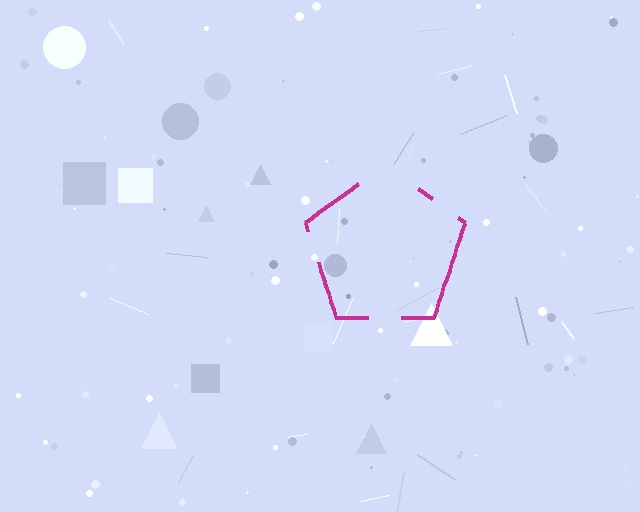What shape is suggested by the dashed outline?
The dashed outline suggests a pentagon.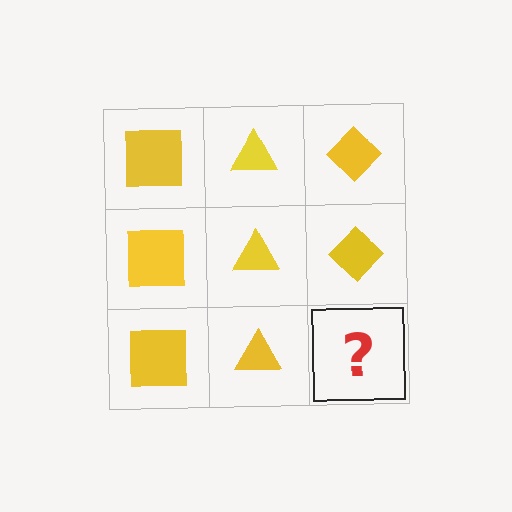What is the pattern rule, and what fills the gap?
The rule is that each column has a consistent shape. The gap should be filled with a yellow diamond.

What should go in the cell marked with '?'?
The missing cell should contain a yellow diamond.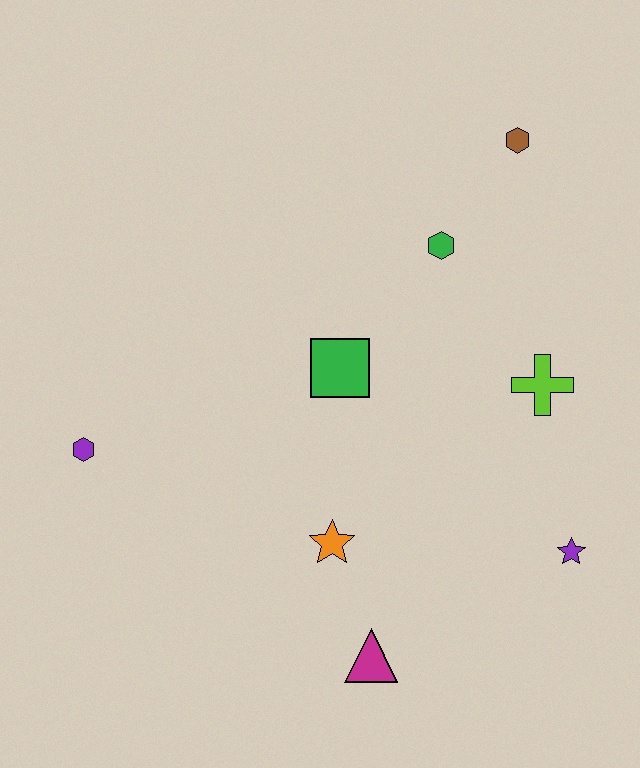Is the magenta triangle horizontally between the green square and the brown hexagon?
Yes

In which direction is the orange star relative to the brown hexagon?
The orange star is below the brown hexagon.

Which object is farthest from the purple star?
The purple hexagon is farthest from the purple star.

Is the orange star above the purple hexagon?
No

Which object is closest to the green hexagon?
The brown hexagon is closest to the green hexagon.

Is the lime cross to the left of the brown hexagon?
No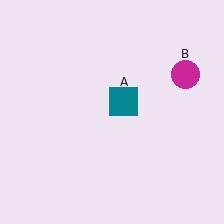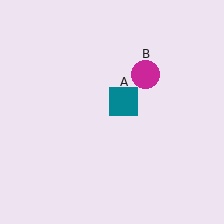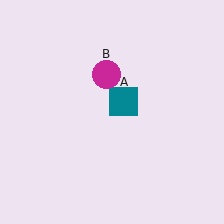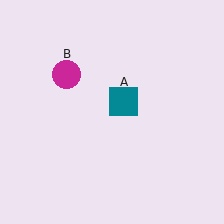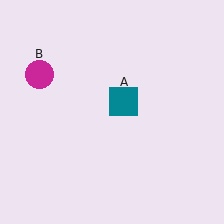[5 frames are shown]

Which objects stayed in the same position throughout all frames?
Teal square (object A) remained stationary.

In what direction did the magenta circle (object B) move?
The magenta circle (object B) moved left.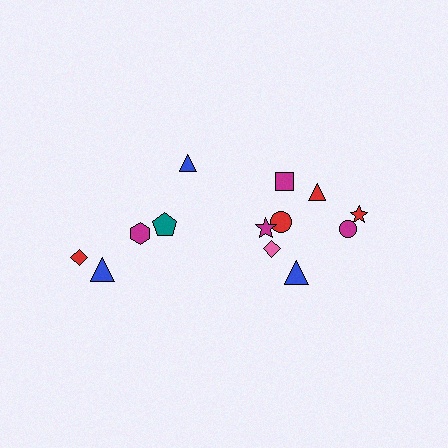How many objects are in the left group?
There are 5 objects.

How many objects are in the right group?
There are 8 objects.